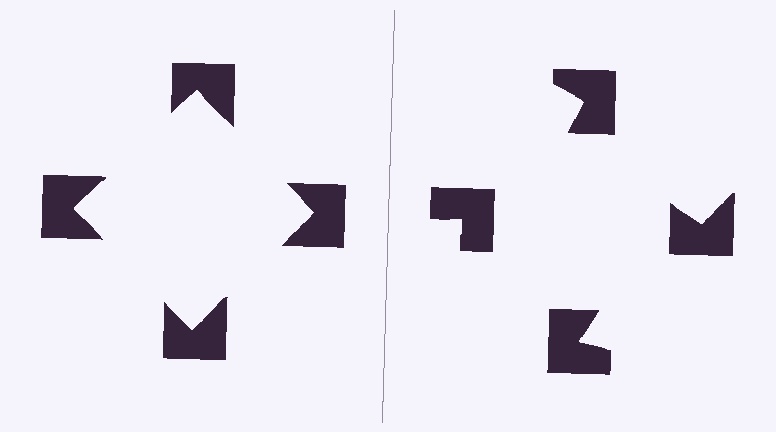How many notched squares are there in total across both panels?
8 — 4 on each side.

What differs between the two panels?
The notched squares are positioned identically on both sides; only the wedge orientations differ. On the left they align to a square; on the right they are misaligned.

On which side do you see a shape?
An illusory square appears on the left side. On the right side the wedge cuts are rotated, so no coherent shape forms.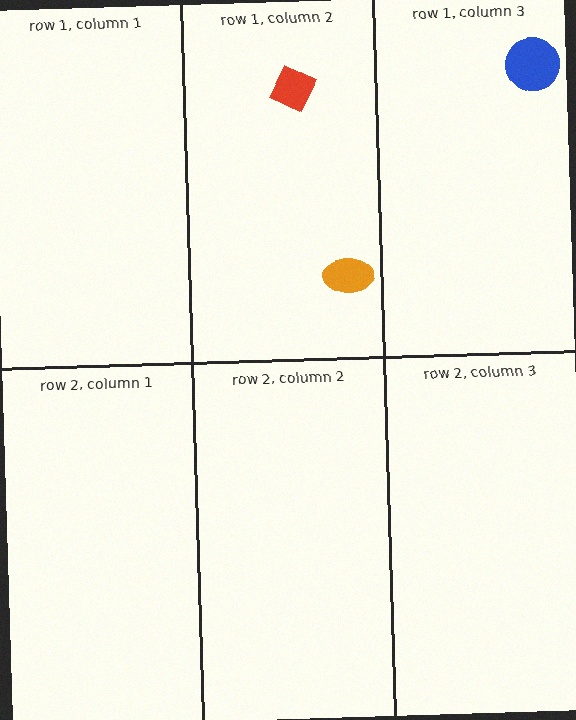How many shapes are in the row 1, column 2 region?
2.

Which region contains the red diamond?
The row 1, column 2 region.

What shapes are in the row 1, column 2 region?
The red diamond, the orange ellipse.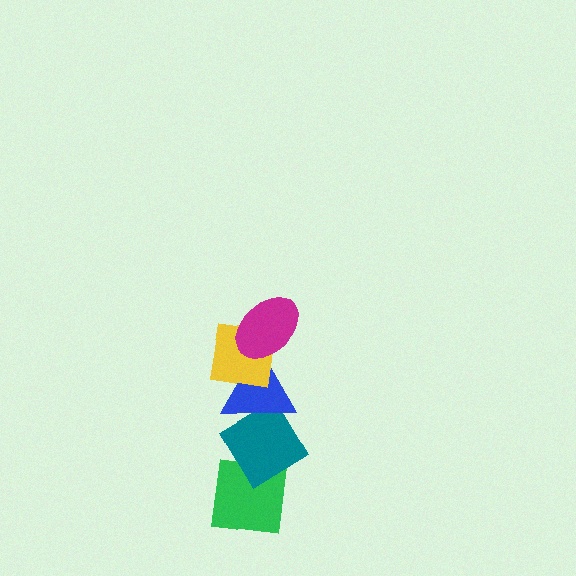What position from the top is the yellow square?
The yellow square is 2nd from the top.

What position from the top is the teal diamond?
The teal diamond is 4th from the top.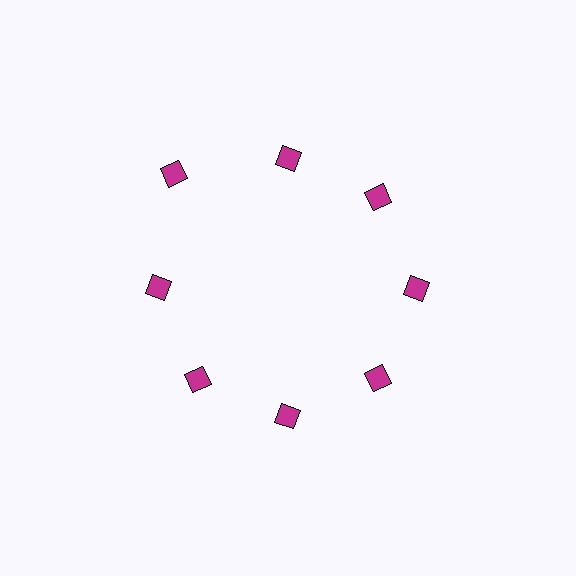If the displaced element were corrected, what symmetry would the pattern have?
It would have 8-fold rotational symmetry — the pattern would map onto itself every 45 degrees.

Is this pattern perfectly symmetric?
No. The 8 magenta diamonds are arranged in a ring, but one element near the 10 o'clock position is pushed outward from the center, breaking the 8-fold rotational symmetry.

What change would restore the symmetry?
The symmetry would be restored by moving it inward, back onto the ring so that all 8 diamonds sit at equal angles and equal distance from the center.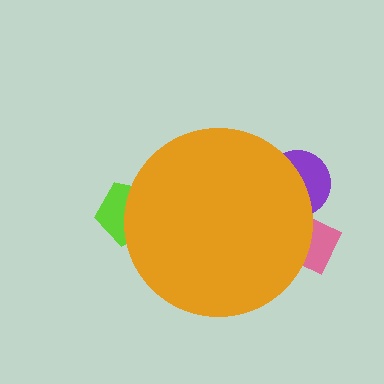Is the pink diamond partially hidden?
Yes, the pink diamond is partially hidden behind the orange circle.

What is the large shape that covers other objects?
An orange circle.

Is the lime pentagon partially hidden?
Yes, the lime pentagon is partially hidden behind the orange circle.